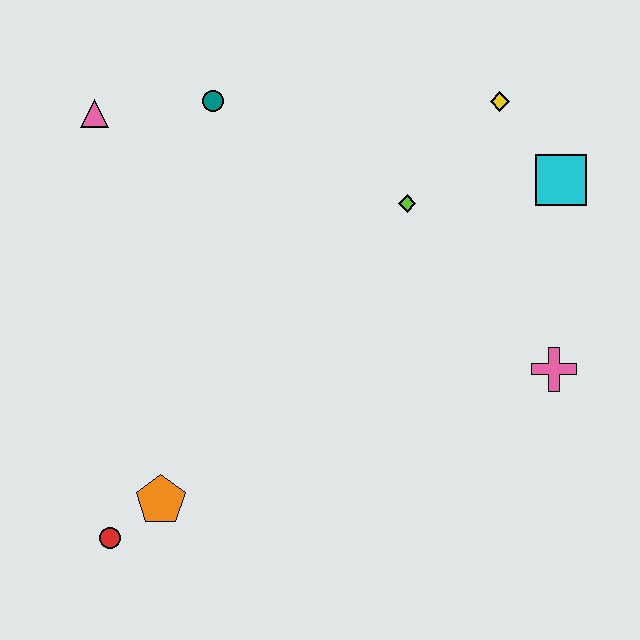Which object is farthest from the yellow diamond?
The red circle is farthest from the yellow diamond.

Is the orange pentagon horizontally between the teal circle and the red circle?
Yes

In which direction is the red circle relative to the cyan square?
The red circle is to the left of the cyan square.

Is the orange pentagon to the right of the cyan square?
No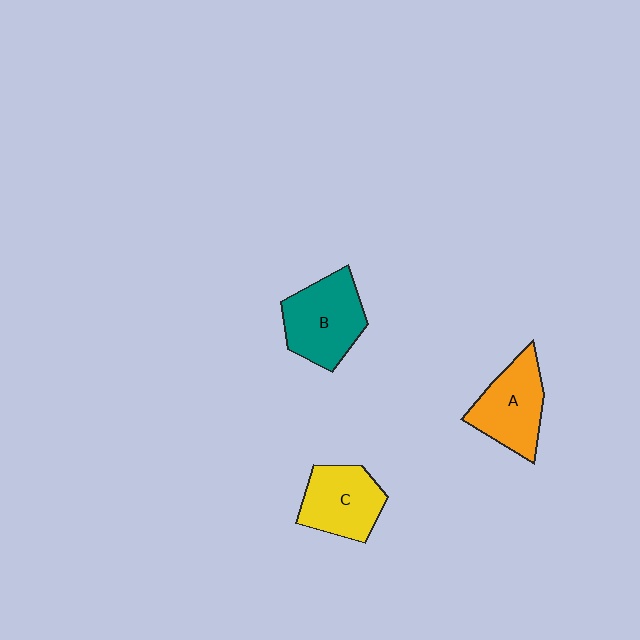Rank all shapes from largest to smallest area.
From largest to smallest: B (teal), A (orange), C (yellow).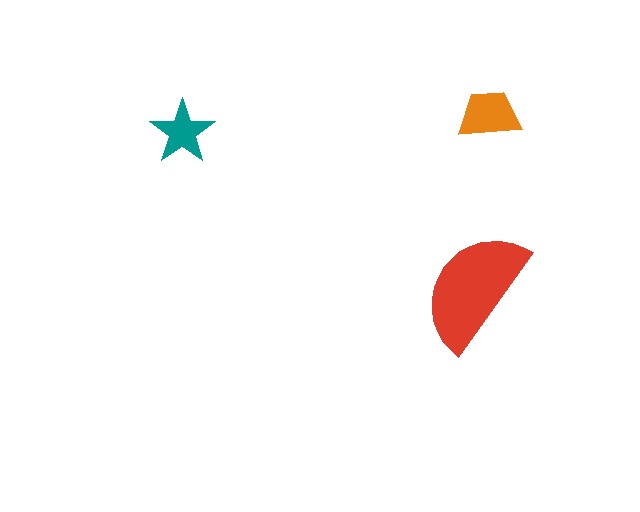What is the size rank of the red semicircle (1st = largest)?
1st.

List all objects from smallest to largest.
The teal star, the orange trapezoid, the red semicircle.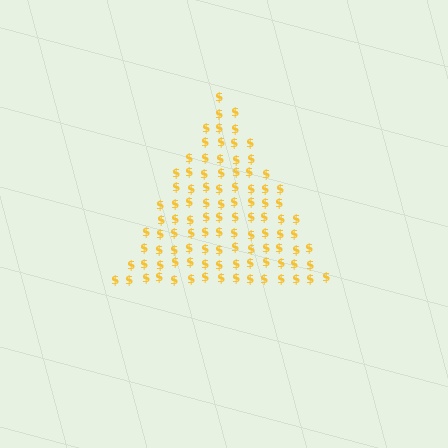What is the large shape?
The large shape is a triangle.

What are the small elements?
The small elements are dollar signs.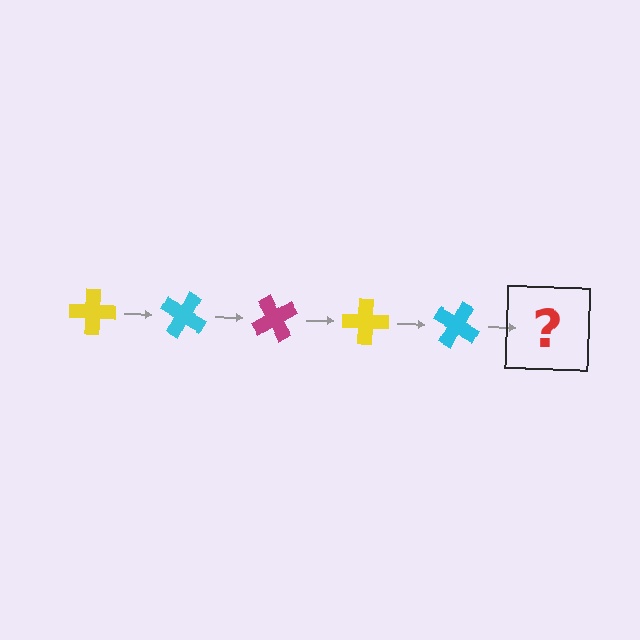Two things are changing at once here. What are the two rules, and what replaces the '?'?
The two rules are that it rotates 30 degrees each step and the color cycles through yellow, cyan, and magenta. The '?' should be a magenta cross, rotated 150 degrees from the start.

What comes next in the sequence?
The next element should be a magenta cross, rotated 150 degrees from the start.